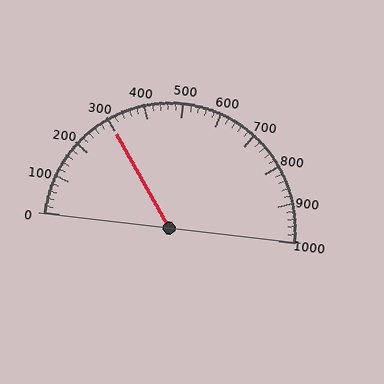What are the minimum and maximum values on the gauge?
The gauge ranges from 0 to 1000.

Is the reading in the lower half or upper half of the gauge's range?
The reading is in the lower half of the range (0 to 1000).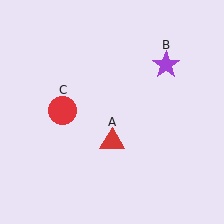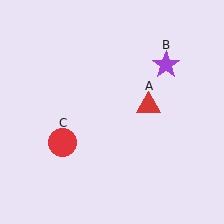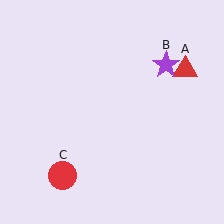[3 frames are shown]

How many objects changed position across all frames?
2 objects changed position: red triangle (object A), red circle (object C).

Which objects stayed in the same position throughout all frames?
Purple star (object B) remained stationary.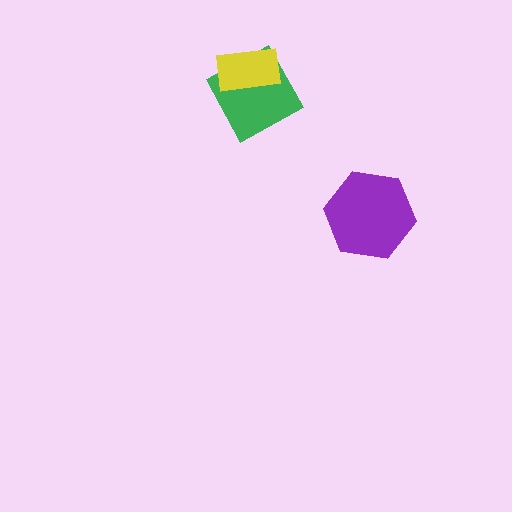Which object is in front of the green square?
The yellow rectangle is in front of the green square.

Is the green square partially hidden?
Yes, it is partially covered by another shape.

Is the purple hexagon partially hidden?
No, no other shape covers it.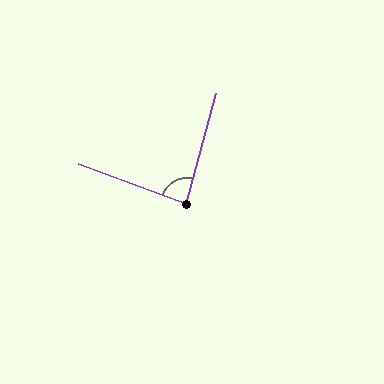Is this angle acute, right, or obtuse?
It is acute.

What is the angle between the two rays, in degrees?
Approximately 85 degrees.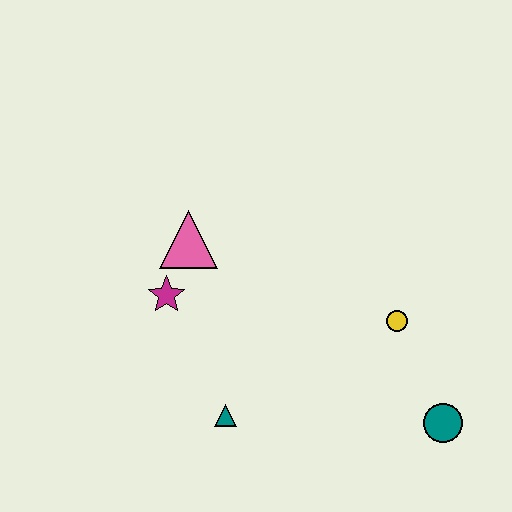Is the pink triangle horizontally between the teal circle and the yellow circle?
No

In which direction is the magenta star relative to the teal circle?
The magenta star is to the left of the teal circle.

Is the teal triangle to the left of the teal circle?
Yes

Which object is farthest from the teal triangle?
The teal circle is farthest from the teal triangle.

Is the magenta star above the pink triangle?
No